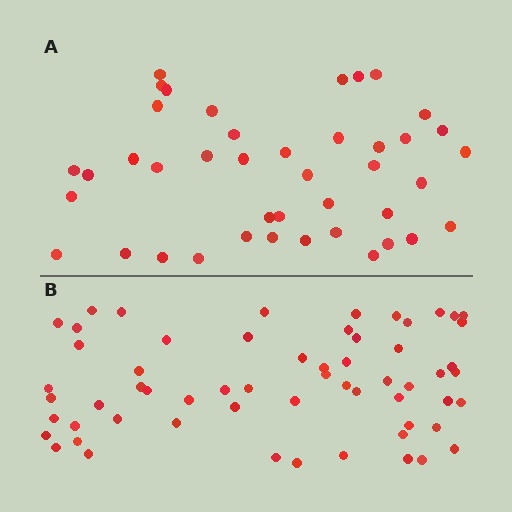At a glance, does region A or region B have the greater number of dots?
Region B (the bottom region) has more dots.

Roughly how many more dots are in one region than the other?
Region B has approximately 20 more dots than region A.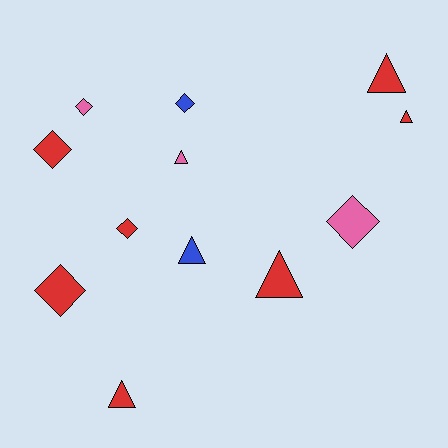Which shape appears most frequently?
Diamond, with 6 objects.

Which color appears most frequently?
Red, with 7 objects.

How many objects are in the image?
There are 12 objects.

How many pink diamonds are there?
There are 2 pink diamonds.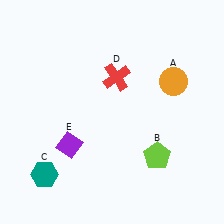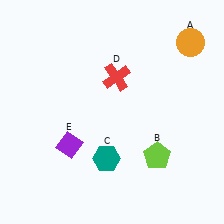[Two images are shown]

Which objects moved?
The objects that moved are: the orange circle (A), the teal hexagon (C).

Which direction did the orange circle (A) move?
The orange circle (A) moved up.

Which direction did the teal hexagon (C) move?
The teal hexagon (C) moved right.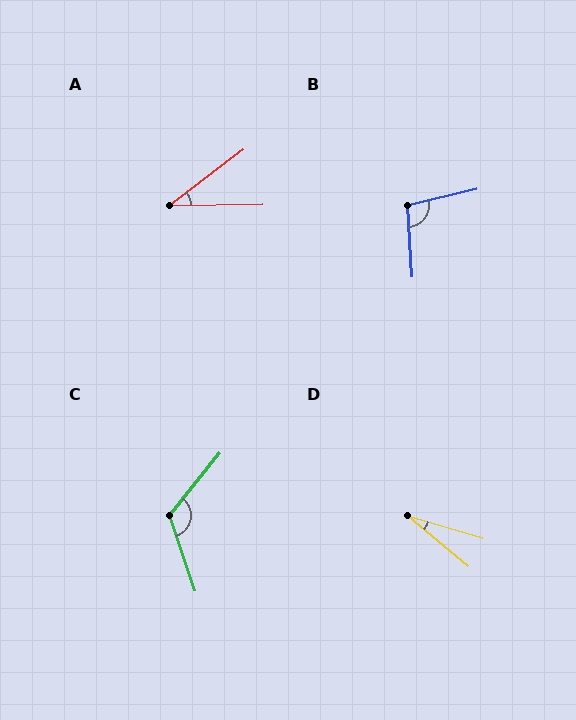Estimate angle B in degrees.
Approximately 100 degrees.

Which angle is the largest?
C, at approximately 122 degrees.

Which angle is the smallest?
D, at approximately 23 degrees.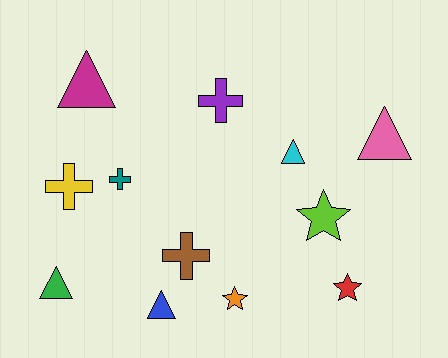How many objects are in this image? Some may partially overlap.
There are 12 objects.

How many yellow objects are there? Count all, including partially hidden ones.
There is 1 yellow object.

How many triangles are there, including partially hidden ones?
There are 5 triangles.